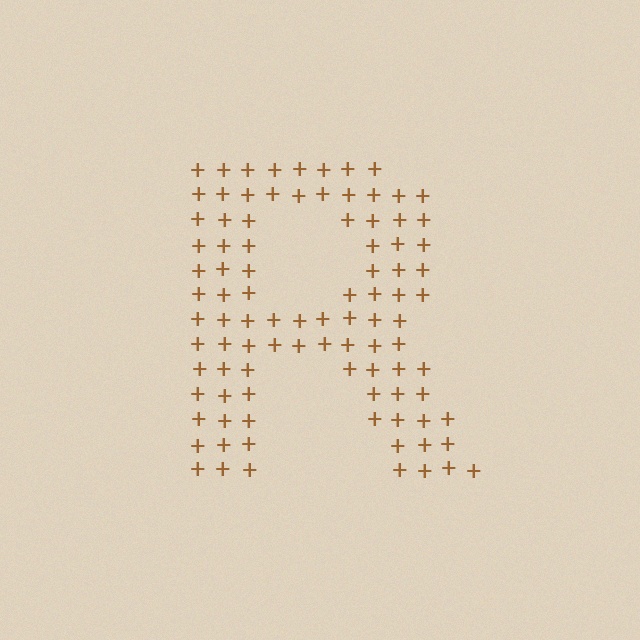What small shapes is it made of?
It is made of small plus signs.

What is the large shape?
The large shape is the letter R.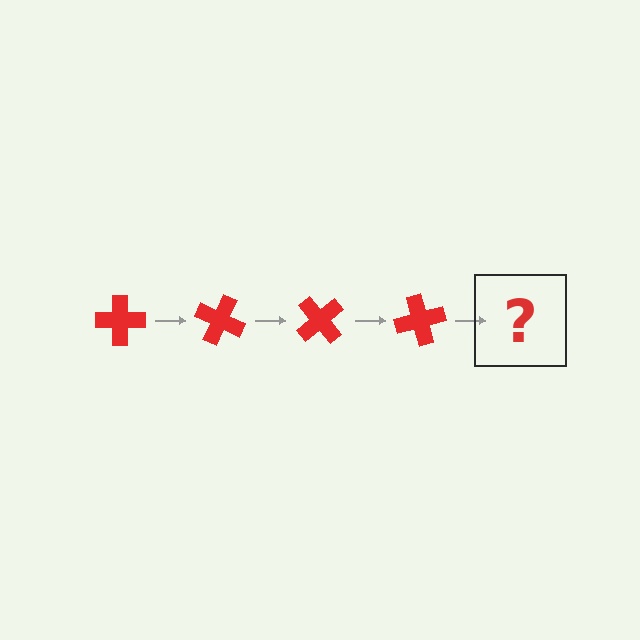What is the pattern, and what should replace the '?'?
The pattern is that the cross rotates 25 degrees each step. The '?' should be a red cross rotated 100 degrees.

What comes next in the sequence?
The next element should be a red cross rotated 100 degrees.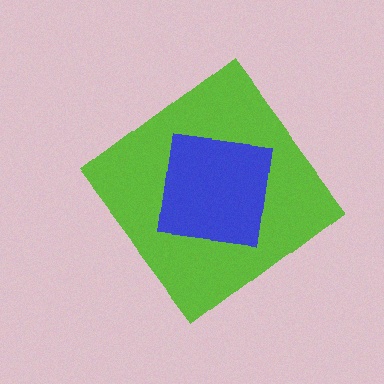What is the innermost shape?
The blue square.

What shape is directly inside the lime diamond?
The blue square.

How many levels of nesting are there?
2.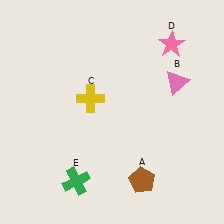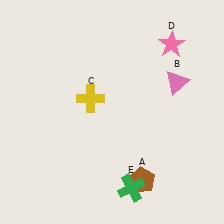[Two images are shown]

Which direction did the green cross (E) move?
The green cross (E) moved right.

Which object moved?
The green cross (E) moved right.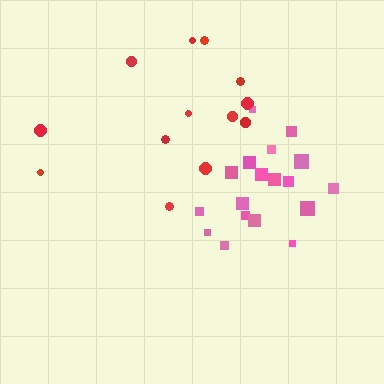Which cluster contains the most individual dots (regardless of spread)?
Pink (18).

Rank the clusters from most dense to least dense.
pink, red.